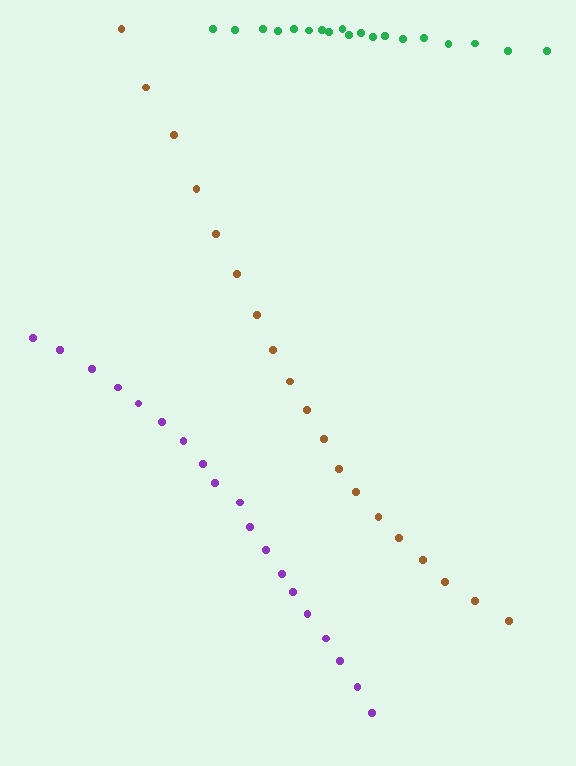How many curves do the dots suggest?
There are 3 distinct paths.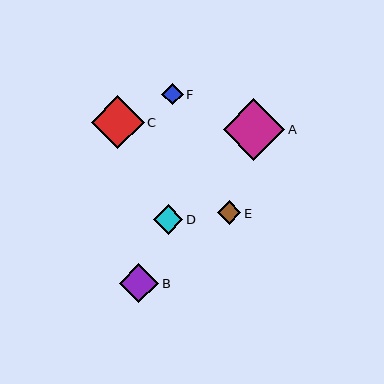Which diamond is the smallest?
Diamond F is the smallest with a size of approximately 22 pixels.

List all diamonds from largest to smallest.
From largest to smallest: A, C, B, D, E, F.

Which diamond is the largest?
Diamond A is the largest with a size of approximately 61 pixels.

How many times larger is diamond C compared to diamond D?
Diamond C is approximately 1.8 times the size of diamond D.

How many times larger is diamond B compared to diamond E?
Diamond B is approximately 1.7 times the size of diamond E.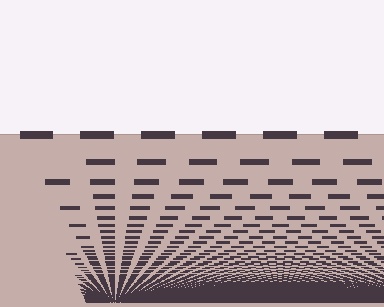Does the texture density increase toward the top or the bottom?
Density increases toward the bottom.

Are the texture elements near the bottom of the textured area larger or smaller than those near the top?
Smaller. The gradient is inverted — elements near the bottom are smaller and denser.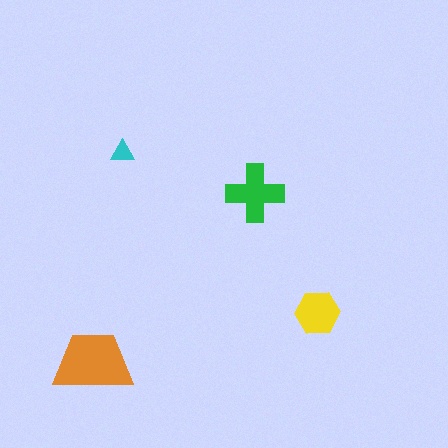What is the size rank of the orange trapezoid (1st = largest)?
1st.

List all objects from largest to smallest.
The orange trapezoid, the green cross, the yellow hexagon, the cyan triangle.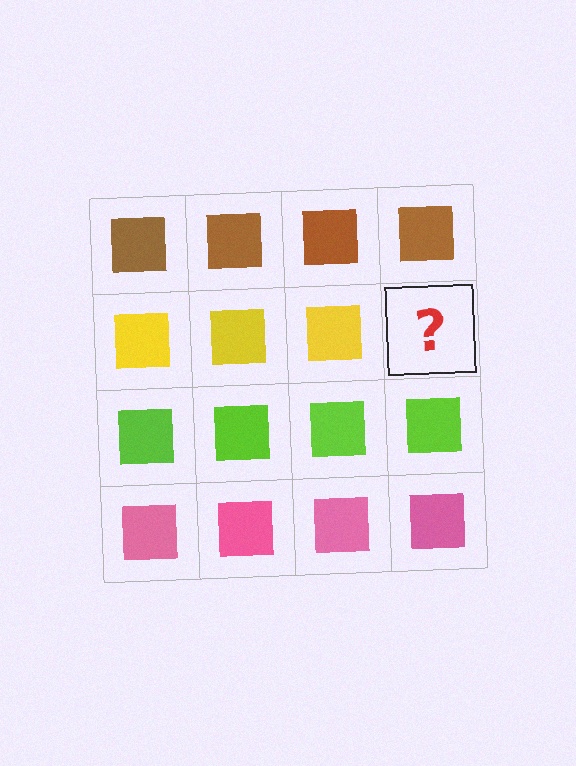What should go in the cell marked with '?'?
The missing cell should contain a yellow square.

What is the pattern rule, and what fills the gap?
The rule is that each row has a consistent color. The gap should be filled with a yellow square.